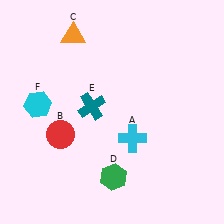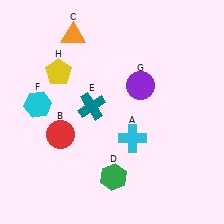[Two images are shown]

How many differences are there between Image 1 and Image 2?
There are 2 differences between the two images.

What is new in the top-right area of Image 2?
A purple circle (G) was added in the top-right area of Image 2.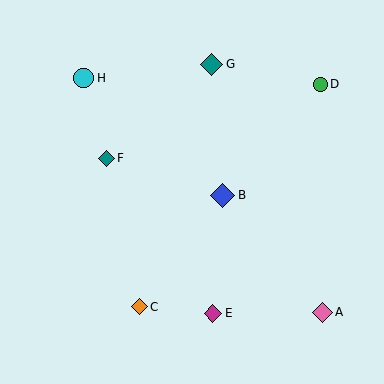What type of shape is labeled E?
Shape E is a magenta diamond.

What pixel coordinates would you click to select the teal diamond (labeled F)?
Click at (106, 158) to select the teal diamond F.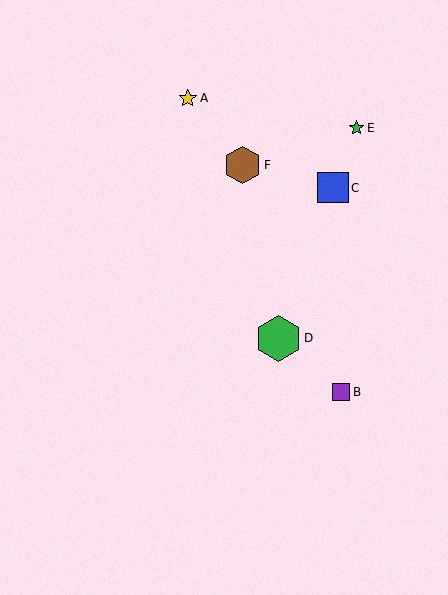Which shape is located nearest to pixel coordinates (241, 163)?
The brown hexagon (labeled F) at (243, 165) is nearest to that location.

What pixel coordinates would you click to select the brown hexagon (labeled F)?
Click at (243, 165) to select the brown hexagon F.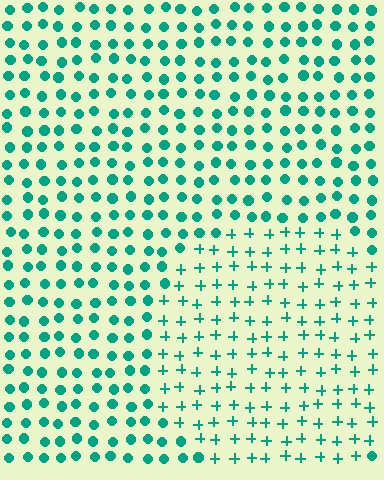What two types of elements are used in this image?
The image uses plus signs inside the circle region and circles outside it.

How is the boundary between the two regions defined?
The boundary is defined by a change in element shape: plus signs inside vs. circles outside. All elements share the same color and spacing.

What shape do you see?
I see a circle.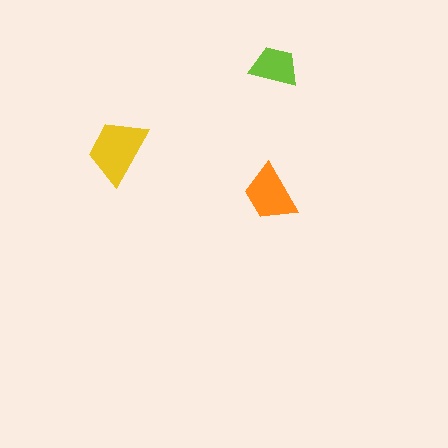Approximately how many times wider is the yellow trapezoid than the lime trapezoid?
About 1.5 times wider.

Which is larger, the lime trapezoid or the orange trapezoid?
The orange one.